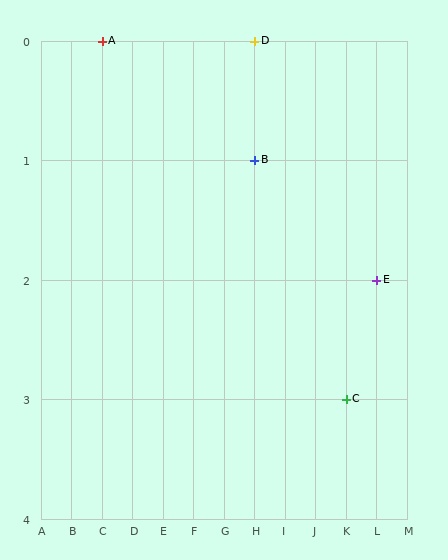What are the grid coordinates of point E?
Point E is at grid coordinates (L, 2).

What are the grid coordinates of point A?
Point A is at grid coordinates (C, 0).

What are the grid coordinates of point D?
Point D is at grid coordinates (H, 0).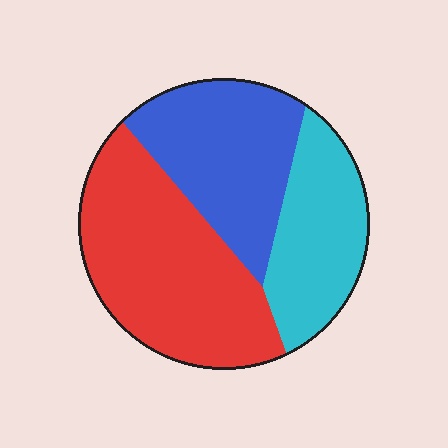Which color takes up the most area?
Red, at roughly 45%.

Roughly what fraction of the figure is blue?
Blue covers about 30% of the figure.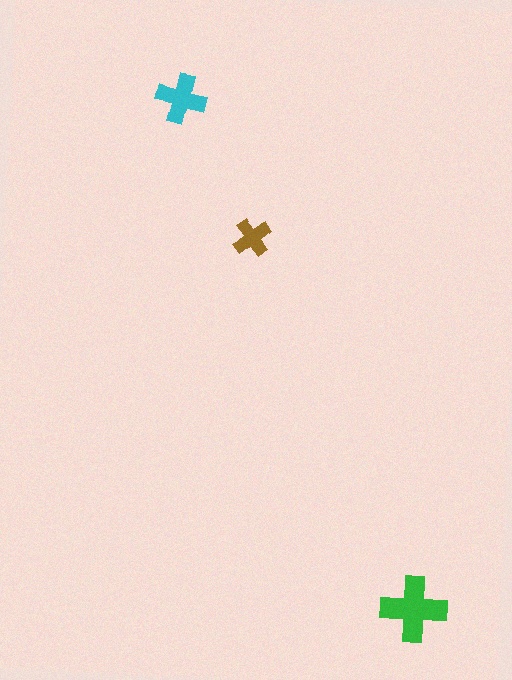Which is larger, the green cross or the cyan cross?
The green one.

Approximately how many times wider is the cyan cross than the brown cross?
About 1.5 times wider.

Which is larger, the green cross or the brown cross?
The green one.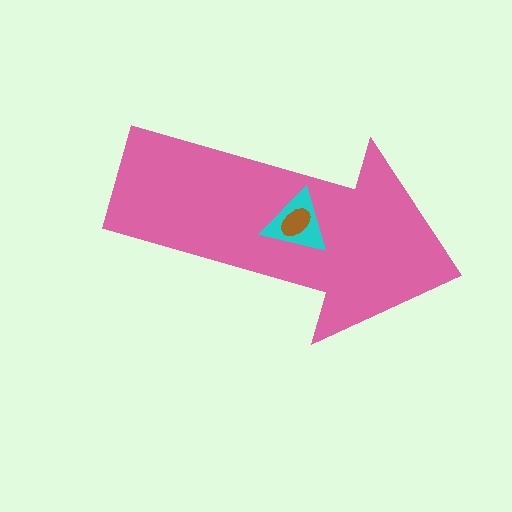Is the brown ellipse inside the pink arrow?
Yes.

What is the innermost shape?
The brown ellipse.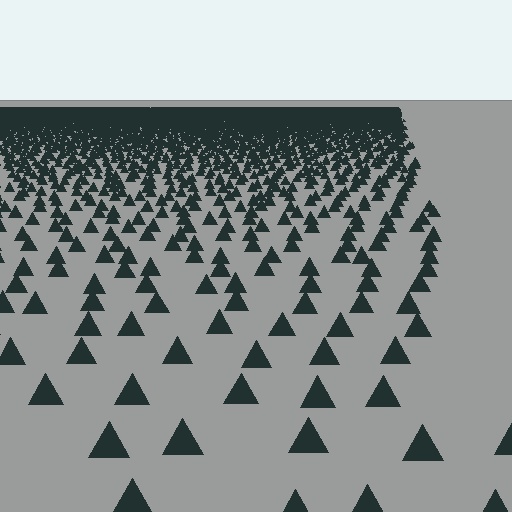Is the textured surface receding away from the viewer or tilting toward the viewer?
The surface is receding away from the viewer. Texture elements get smaller and denser toward the top.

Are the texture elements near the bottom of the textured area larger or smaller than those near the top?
Larger. Near the bottom, elements are closer to the viewer and appear at a bigger on-screen size.